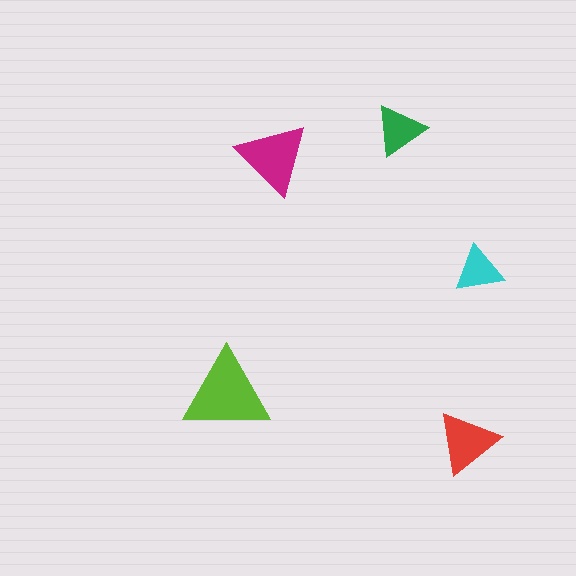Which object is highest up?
The green triangle is topmost.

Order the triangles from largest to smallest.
the lime one, the magenta one, the red one, the green one, the cyan one.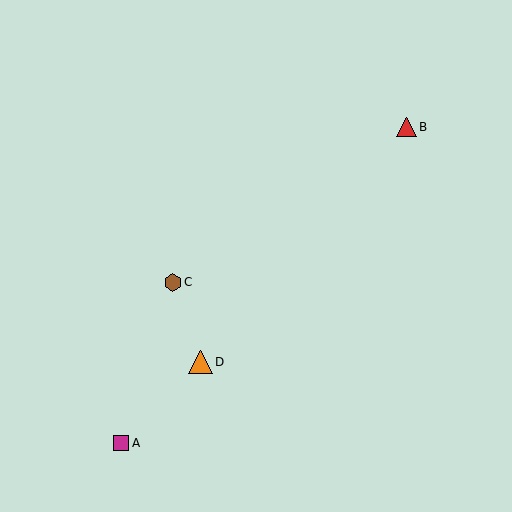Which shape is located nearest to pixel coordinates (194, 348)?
The orange triangle (labeled D) at (200, 362) is nearest to that location.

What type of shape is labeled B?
Shape B is a red triangle.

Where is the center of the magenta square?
The center of the magenta square is at (121, 443).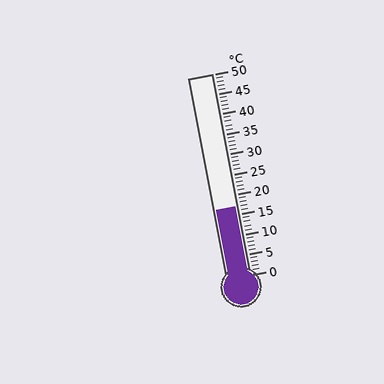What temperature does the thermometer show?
The thermometer shows approximately 17°C.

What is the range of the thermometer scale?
The thermometer scale ranges from 0°C to 50°C.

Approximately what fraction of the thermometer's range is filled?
The thermometer is filled to approximately 35% of its range.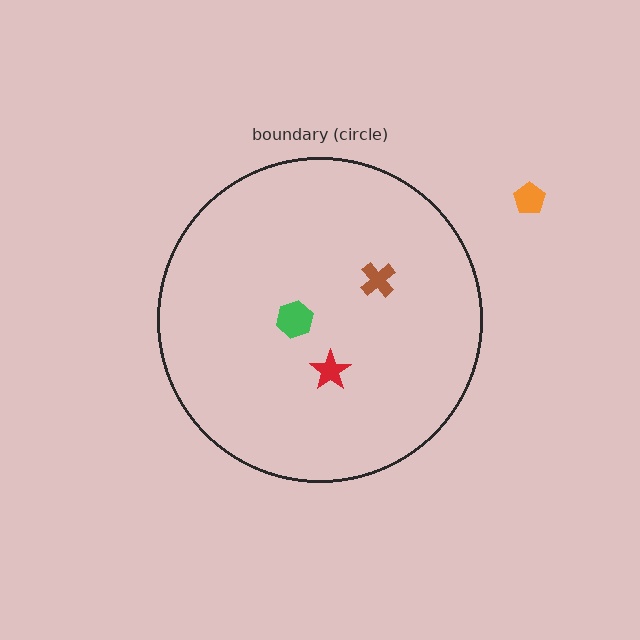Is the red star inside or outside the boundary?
Inside.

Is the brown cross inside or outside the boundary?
Inside.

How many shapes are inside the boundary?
3 inside, 1 outside.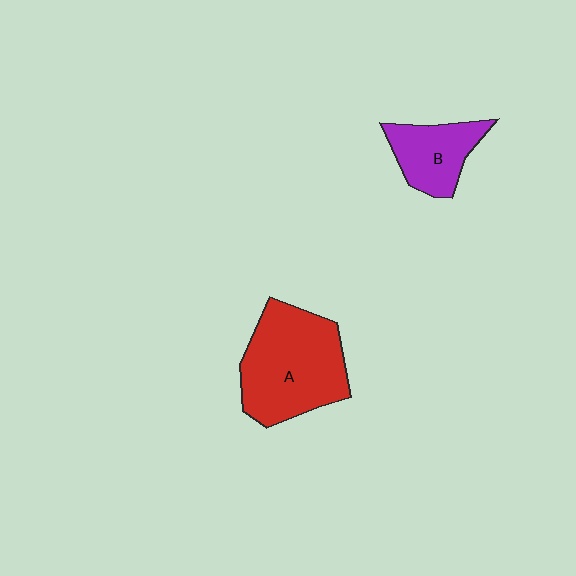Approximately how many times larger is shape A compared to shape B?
Approximately 1.9 times.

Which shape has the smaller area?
Shape B (purple).